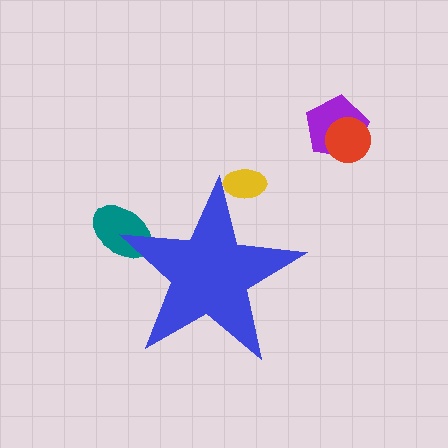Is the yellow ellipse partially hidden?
Yes, the yellow ellipse is partially hidden behind the blue star.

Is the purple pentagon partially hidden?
No, the purple pentagon is fully visible.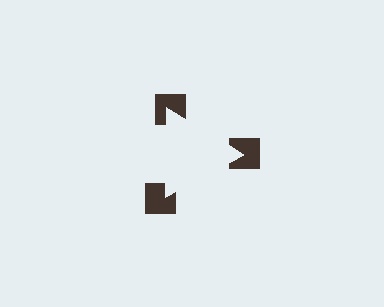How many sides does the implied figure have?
3 sides.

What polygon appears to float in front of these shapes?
An illusory triangle — its edges are inferred from the aligned wedge cuts in the notched squares, not physically drawn.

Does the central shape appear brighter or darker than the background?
It typically appears slightly brighter than the background, even though no actual brightness change is drawn.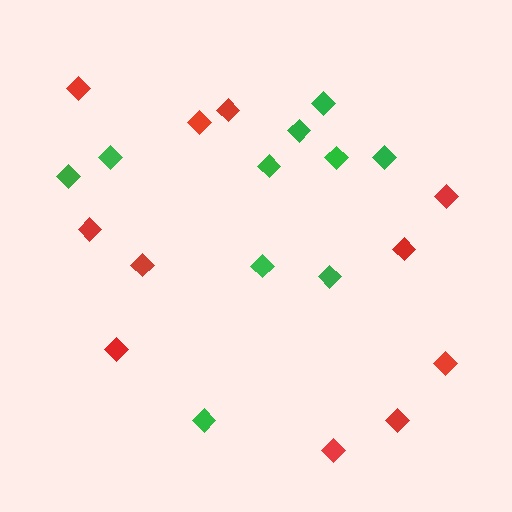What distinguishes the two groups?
There are 2 groups: one group of green diamonds (10) and one group of red diamonds (11).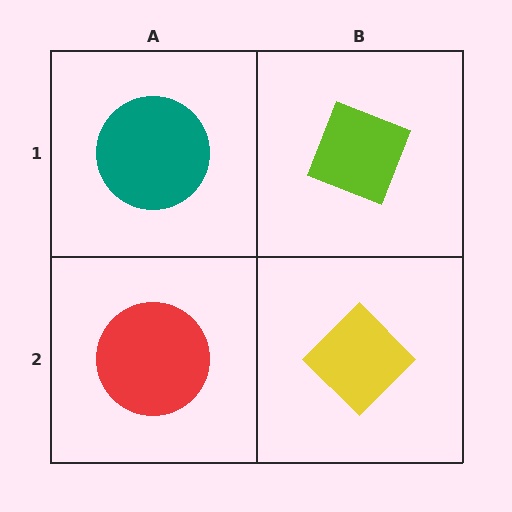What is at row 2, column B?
A yellow diamond.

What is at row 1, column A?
A teal circle.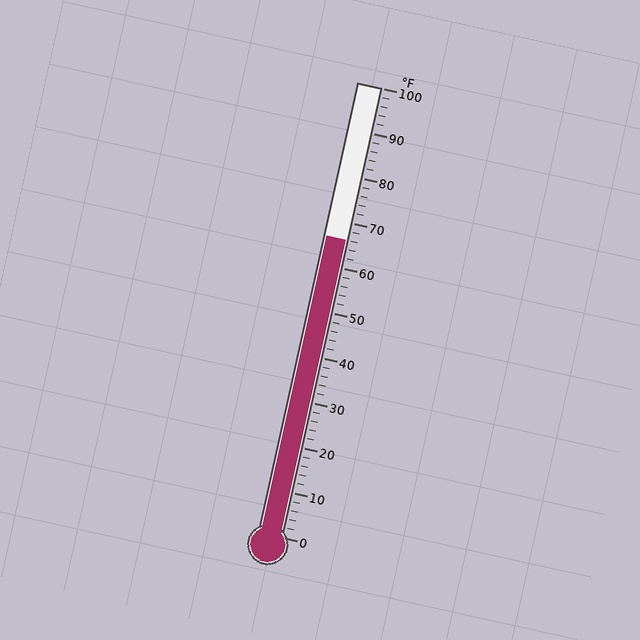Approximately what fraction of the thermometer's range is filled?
The thermometer is filled to approximately 65% of its range.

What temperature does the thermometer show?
The thermometer shows approximately 66°F.